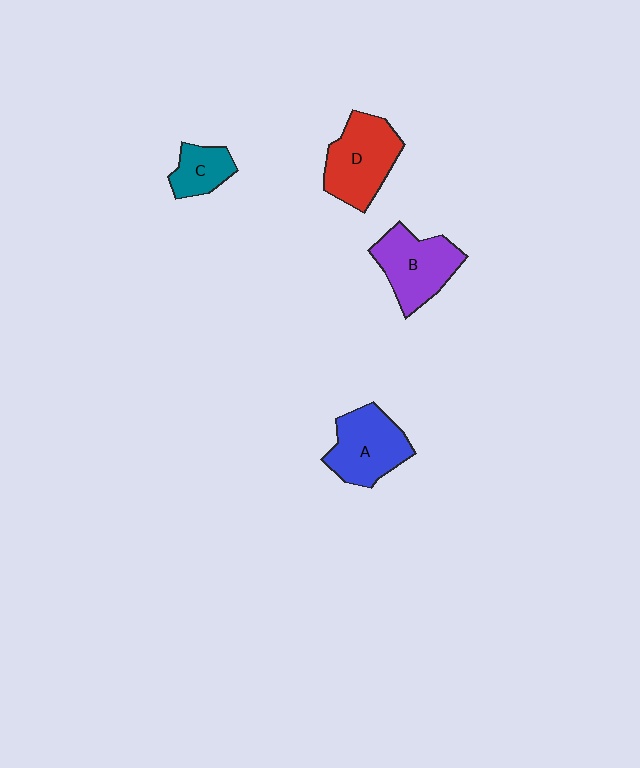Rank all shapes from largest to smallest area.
From largest to smallest: D (red), B (purple), A (blue), C (teal).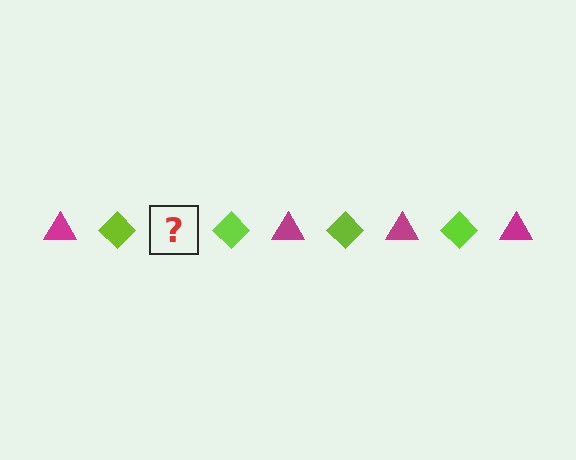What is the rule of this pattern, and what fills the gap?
The rule is that the pattern alternates between magenta triangle and lime diamond. The gap should be filled with a magenta triangle.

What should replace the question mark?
The question mark should be replaced with a magenta triangle.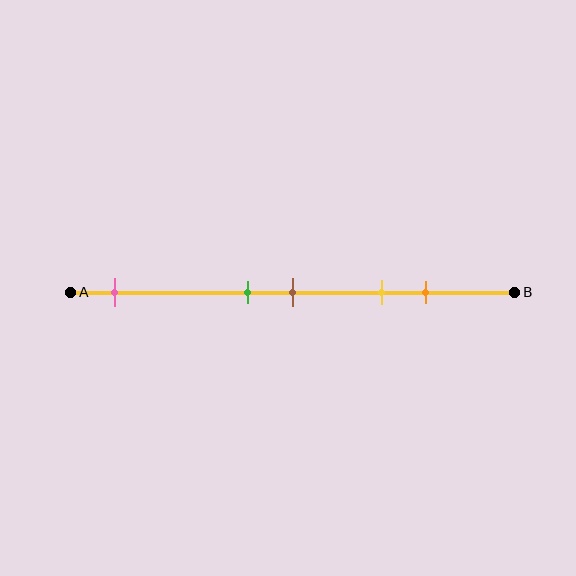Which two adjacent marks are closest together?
The green and brown marks are the closest adjacent pair.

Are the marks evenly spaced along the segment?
No, the marks are not evenly spaced.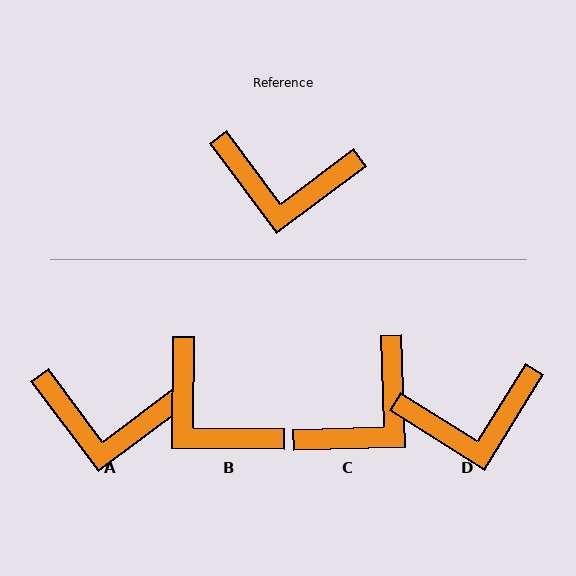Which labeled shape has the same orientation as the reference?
A.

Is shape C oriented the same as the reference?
No, it is off by about 55 degrees.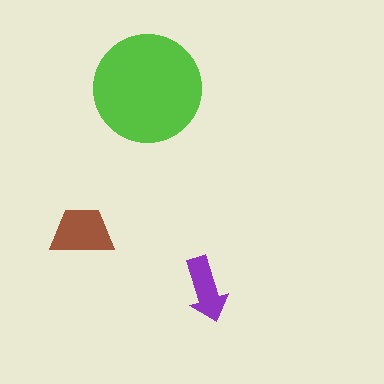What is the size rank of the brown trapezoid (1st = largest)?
2nd.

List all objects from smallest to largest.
The purple arrow, the brown trapezoid, the lime circle.